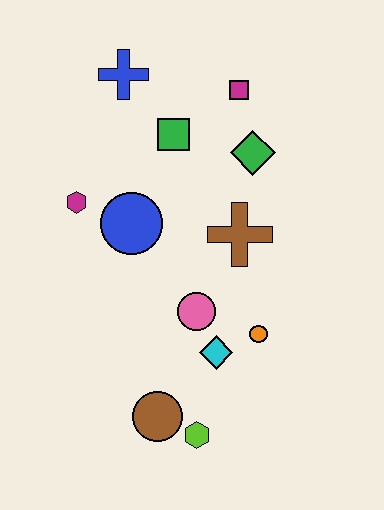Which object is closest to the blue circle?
The magenta hexagon is closest to the blue circle.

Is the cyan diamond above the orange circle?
No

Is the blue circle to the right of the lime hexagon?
No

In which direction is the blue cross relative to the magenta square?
The blue cross is to the left of the magenta square.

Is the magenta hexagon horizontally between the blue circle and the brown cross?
No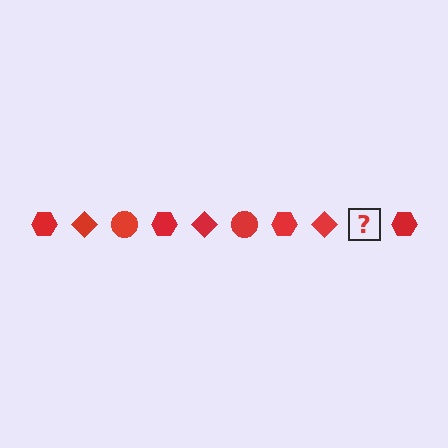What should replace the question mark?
The question mark should be replaced with a red circle.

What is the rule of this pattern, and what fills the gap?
The rule is that the pattern cycles through hexagon, diamond, circle shapes in red. The gap should be filled with a red circle.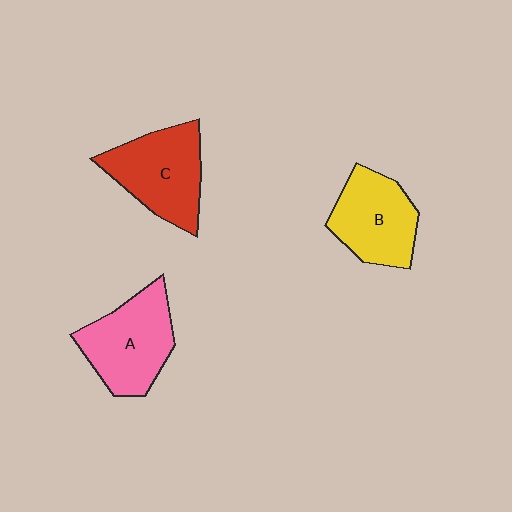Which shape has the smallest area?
Shape B (yellow).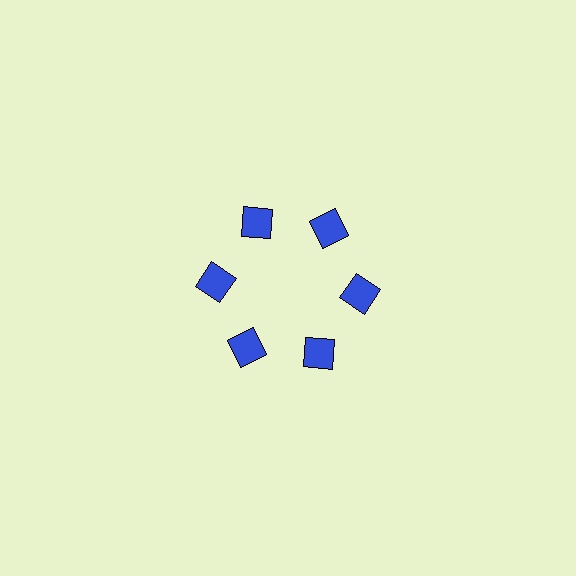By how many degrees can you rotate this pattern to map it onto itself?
The pattern maps onto itself every 60 degrees of rotation.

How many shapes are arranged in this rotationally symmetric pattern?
There are 6 shapes, arranged in 6 groups of 1.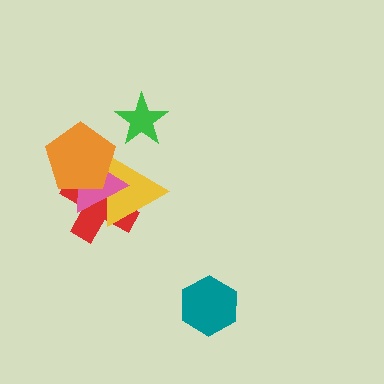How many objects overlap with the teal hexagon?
0 objects overlap with the teal hexagon.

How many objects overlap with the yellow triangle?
3 objects overlap with the yellow triangle.